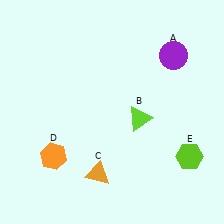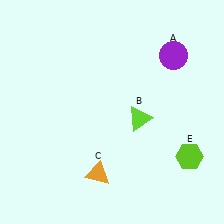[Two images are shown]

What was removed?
The orange hexagon (D) was removed in Image 2.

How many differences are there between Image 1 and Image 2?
There is 1 difference between the two images.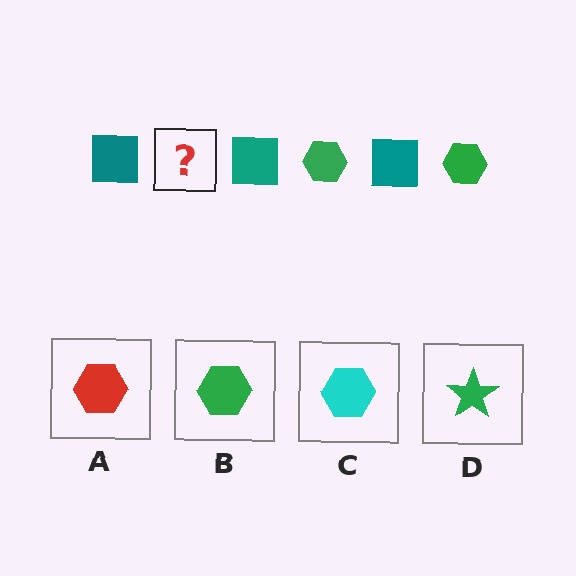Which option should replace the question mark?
Option B.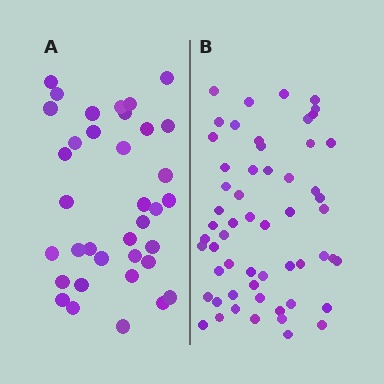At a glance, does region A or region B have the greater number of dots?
Region B (the right region) has more dots.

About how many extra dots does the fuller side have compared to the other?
Region B has approximately 20 more dots than region A.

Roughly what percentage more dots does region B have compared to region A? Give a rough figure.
About 60% more.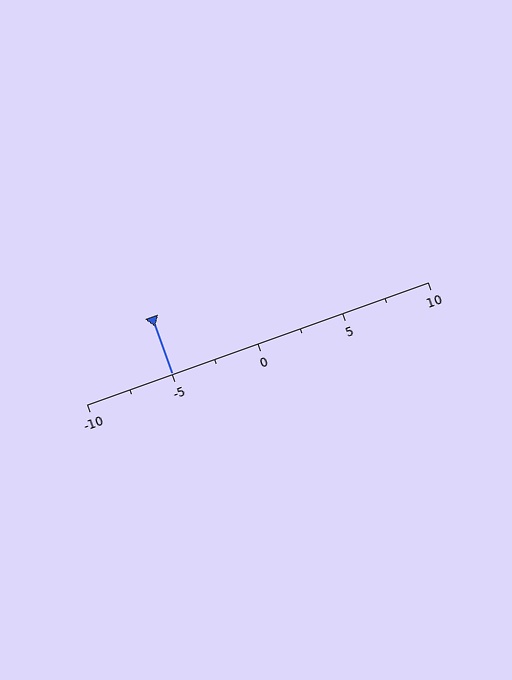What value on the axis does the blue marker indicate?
The marker indicates approximately -5.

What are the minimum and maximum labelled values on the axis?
The axis runs from -10 to 10.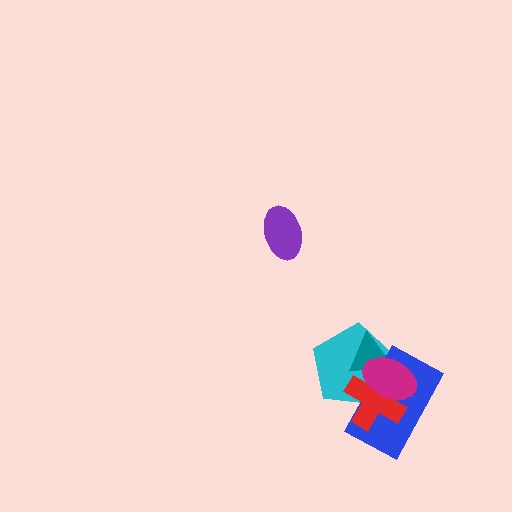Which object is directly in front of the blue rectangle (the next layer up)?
The red cross is directly in front of the blue rectangle.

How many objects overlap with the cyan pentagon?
4 objects overlap with the cyan pentagon.